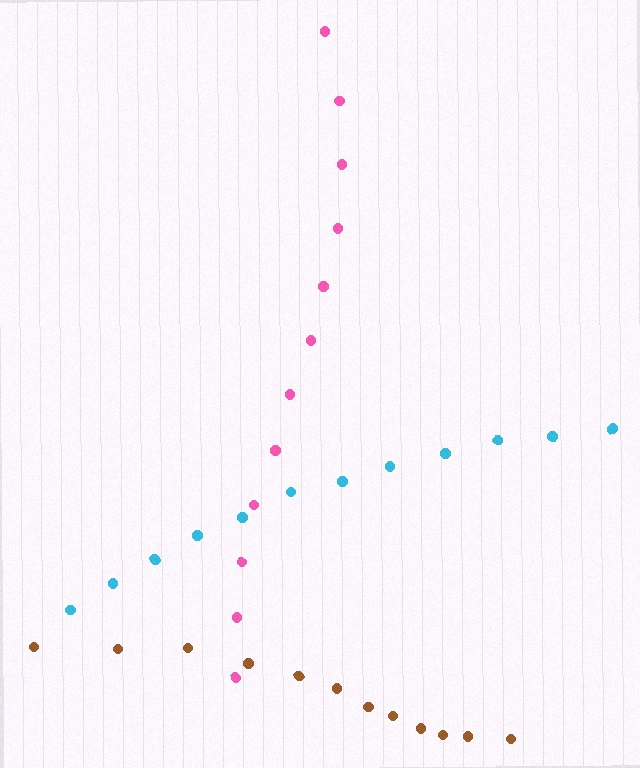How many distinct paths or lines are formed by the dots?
There are 3 distinct paths.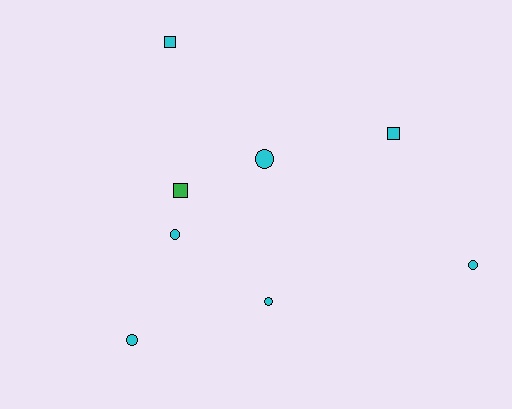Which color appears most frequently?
Cyan, with 7 objects.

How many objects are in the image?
There are 8 objects.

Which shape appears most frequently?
Circle, with 5 objects.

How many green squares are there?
There is 1 green square.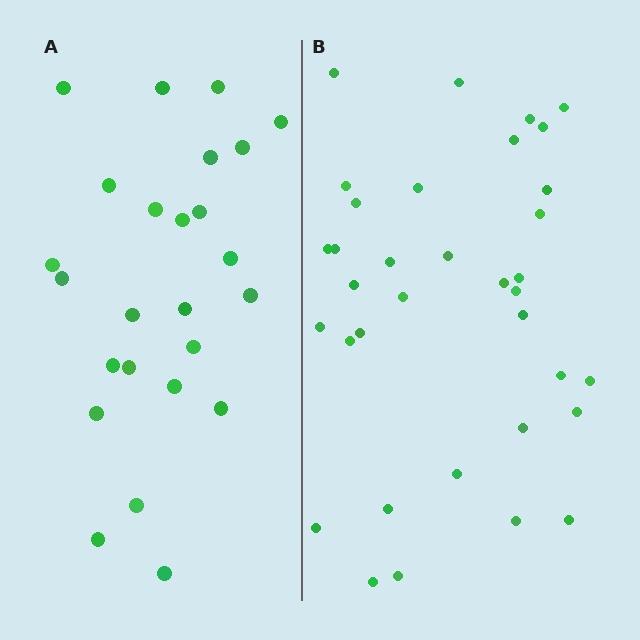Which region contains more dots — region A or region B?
Region B (the right region) has more dots.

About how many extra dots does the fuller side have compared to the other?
Region B has roughly 10 or so more dots than region A.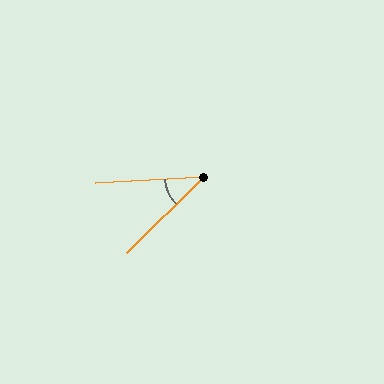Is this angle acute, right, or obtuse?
It is acute.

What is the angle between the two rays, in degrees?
Approximately 42 degrees.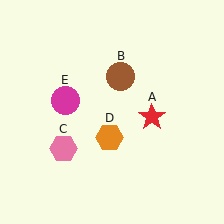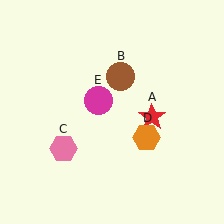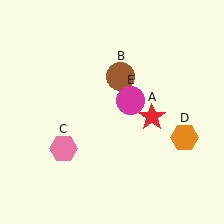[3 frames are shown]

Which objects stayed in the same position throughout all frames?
Red star (object A) and brown circle (object B) and pink hexagon (object C) remained stationary.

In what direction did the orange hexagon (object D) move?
The orange hexagon (object D) moved right.